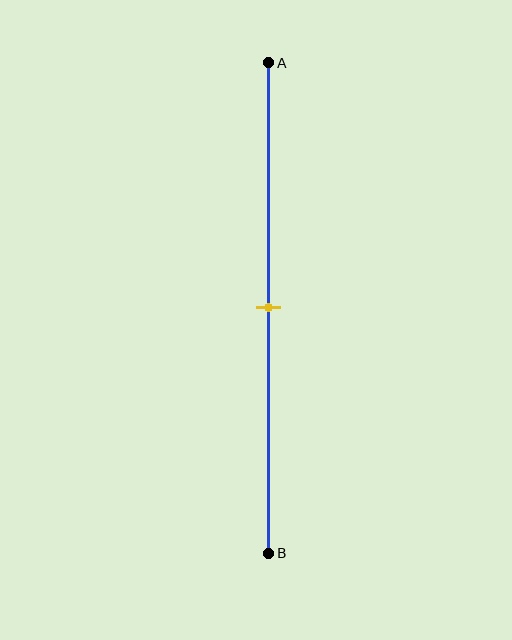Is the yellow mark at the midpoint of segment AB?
Yes, the mark is approximately at the midpoint.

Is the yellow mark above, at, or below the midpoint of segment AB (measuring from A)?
The yellow mark is approximately at the midpoint of segment AB.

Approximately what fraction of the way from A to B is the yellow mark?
The yellow mark is approximately 50% of the way from A to B.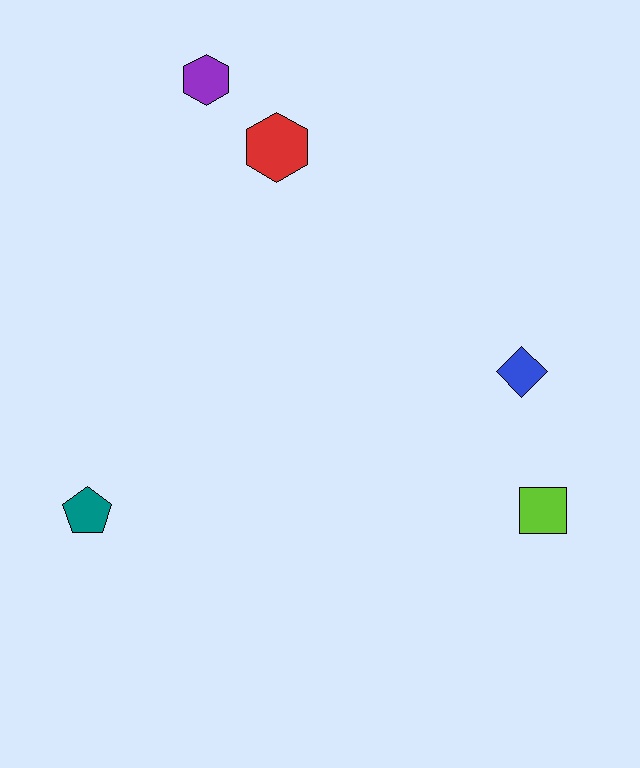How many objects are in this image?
There are 5 objects.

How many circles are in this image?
There are no circles.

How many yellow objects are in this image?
There are no yellow objects.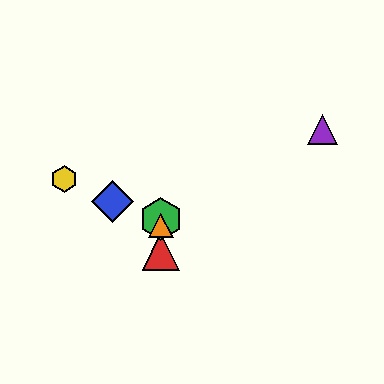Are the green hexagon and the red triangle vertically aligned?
Yes, both are at x≈161.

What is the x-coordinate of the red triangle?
The red triangle is at x≈161.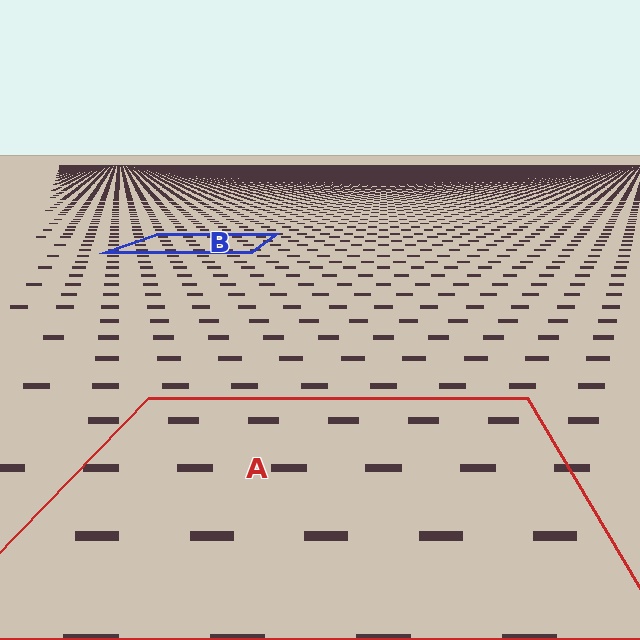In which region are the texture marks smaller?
The texture marks are smaller in region B, because it is farther away.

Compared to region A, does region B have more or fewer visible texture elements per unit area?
Region B has more texture elements per unit area — they are packed more densely because it is farther away.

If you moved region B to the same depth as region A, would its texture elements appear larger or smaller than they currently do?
They would appear larger. At a closer depth, the same texture elements are projected at a bigger on-screen size.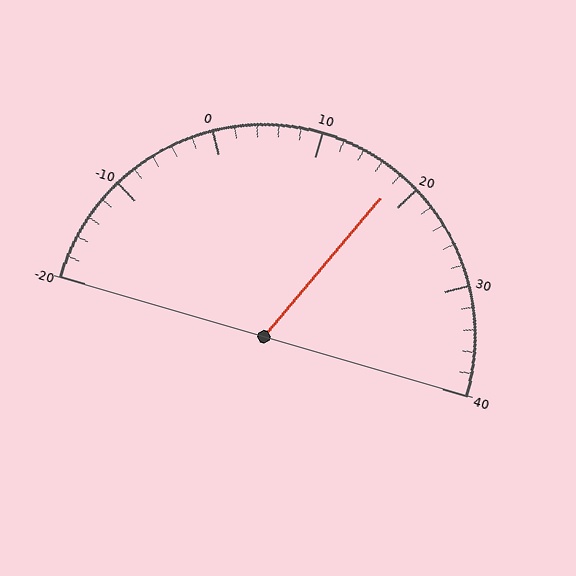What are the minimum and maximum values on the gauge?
The gauge ranges from -20 to 40.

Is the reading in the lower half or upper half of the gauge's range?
The reading is in the upper half of the range (-20 to 40).